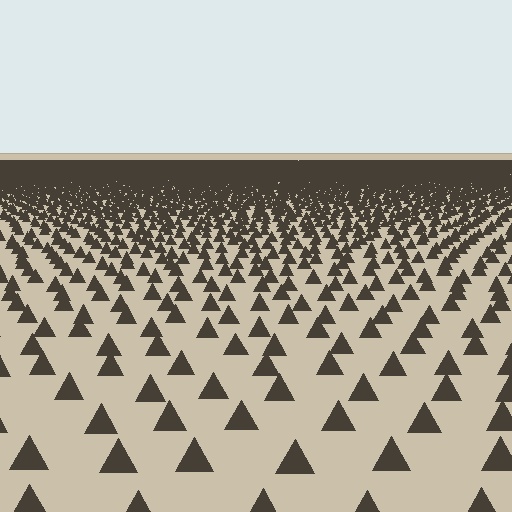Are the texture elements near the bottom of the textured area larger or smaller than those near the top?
Larger. Near the bottom, elements are closer to the viewer and appear at a bigger on-screen size.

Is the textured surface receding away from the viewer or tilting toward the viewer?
The surface is receding away from the viewer. Texture elements get smaller and denser toward the top.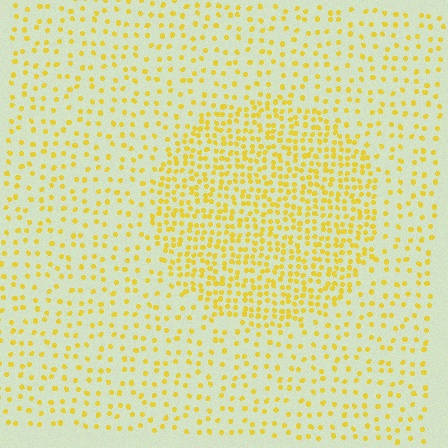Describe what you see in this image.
The image contains small yellow elements arranged at two different densities. A circle-shaped region is visible where the elements are more densely packed than the surrounding area.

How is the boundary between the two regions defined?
The boundary is defined by a change in element density (approximately 2.3x ratio). All elements are the same color, size, and shape.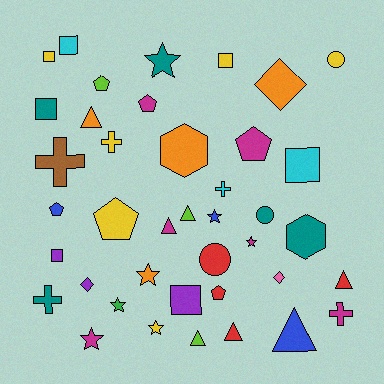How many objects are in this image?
There are 40 objects.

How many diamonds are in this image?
There are 3 diamonds.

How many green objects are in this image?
There is 1 green object.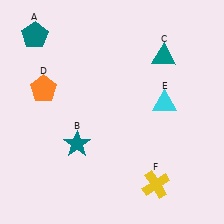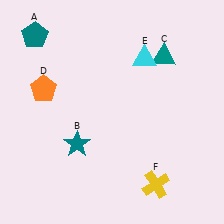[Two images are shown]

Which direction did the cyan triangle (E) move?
The cyan triangle (E) moved up.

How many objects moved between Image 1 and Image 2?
1 object moved between the two images.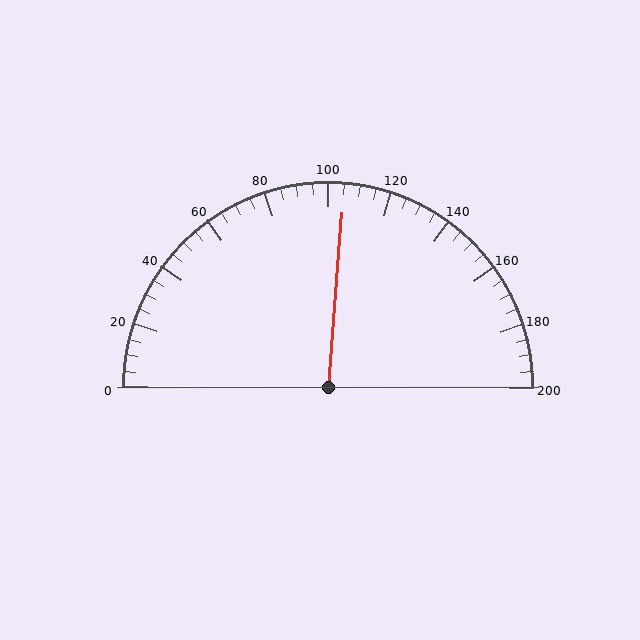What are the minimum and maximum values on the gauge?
The gauge ranges from 0 to 200.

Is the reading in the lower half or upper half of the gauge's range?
The reading is in the upper half of the range (0 to 200).